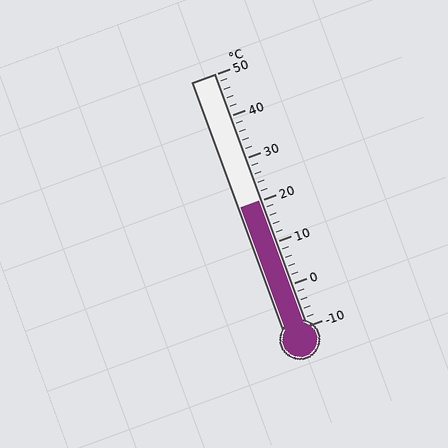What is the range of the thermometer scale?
The thermometer scale ranges from -10°C to 50°C.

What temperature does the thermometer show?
The thermometer shows approximately 20°C.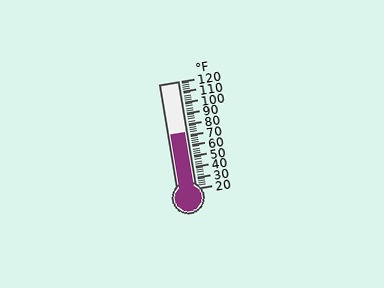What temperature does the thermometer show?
The thermometer shows approximately 72°F.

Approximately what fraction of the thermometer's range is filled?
The thermometer is filled to approximately 50% of its range.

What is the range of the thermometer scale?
The thermometer scale ranges from 20°F to 120°F.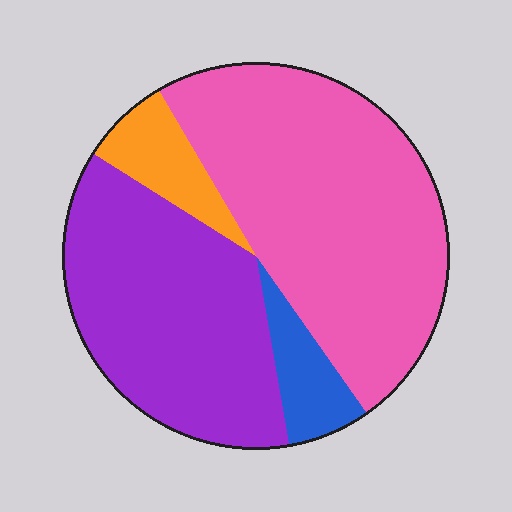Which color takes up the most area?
Pink, at roughly 50%.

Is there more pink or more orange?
Pink.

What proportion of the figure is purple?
Purple takes up between a third and a half of the figure.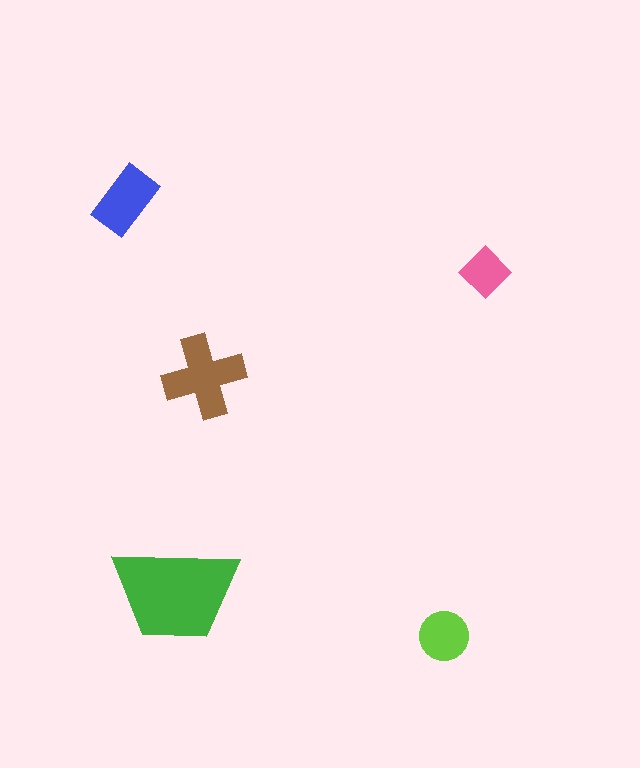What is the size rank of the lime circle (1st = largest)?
4th.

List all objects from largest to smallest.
The green trapezoid, the brown cross, the blue rectangle, the lime circle, the pink diamond.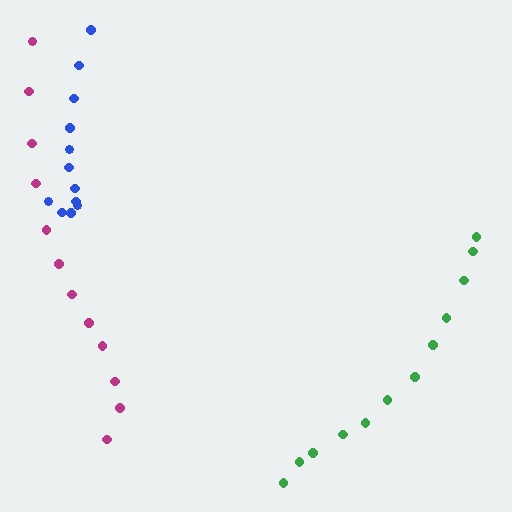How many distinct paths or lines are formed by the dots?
There are 3 distinct paths.